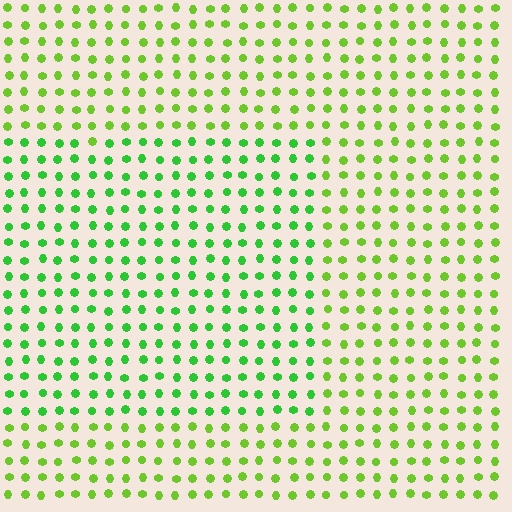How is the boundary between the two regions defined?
The boundary is defined purely by a slight shift in hue (about 28 degrees). Spacing, size, and orientation are identical on both sides.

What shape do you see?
I see a rectangle.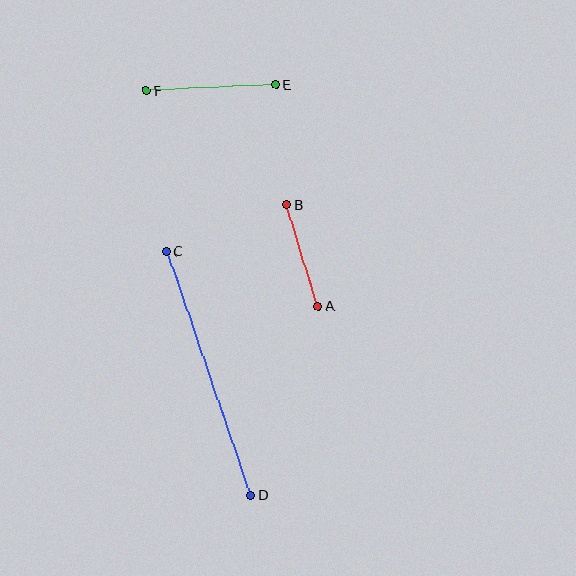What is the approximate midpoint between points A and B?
The midpoint is at approximately (302, 256) pixels.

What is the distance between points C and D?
The distance is approximately 258 pixels.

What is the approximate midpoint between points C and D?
The midpoint is at approximately (208, 373) pixels.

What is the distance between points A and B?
The distance is approximately 107 pixels.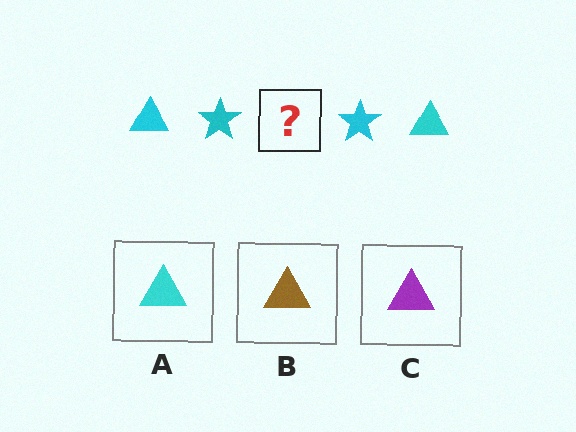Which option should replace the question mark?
Option A.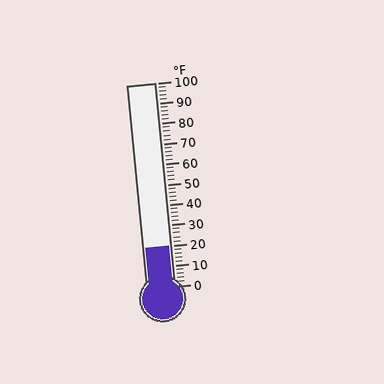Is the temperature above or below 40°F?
The temperature is below 40°F.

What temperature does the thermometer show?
The thermometer shows approximately 20°F.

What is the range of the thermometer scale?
The thermometer scale ranges from 0°F to 100°F.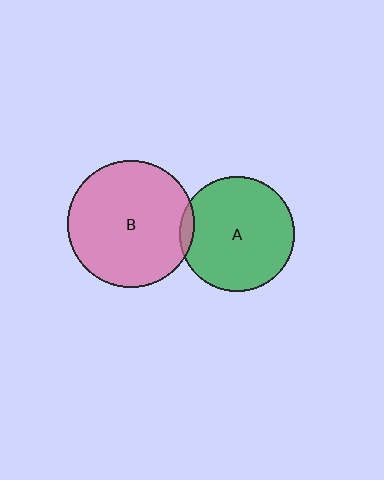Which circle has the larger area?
Circle B (pink).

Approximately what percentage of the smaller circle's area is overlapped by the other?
Approximately 5%.